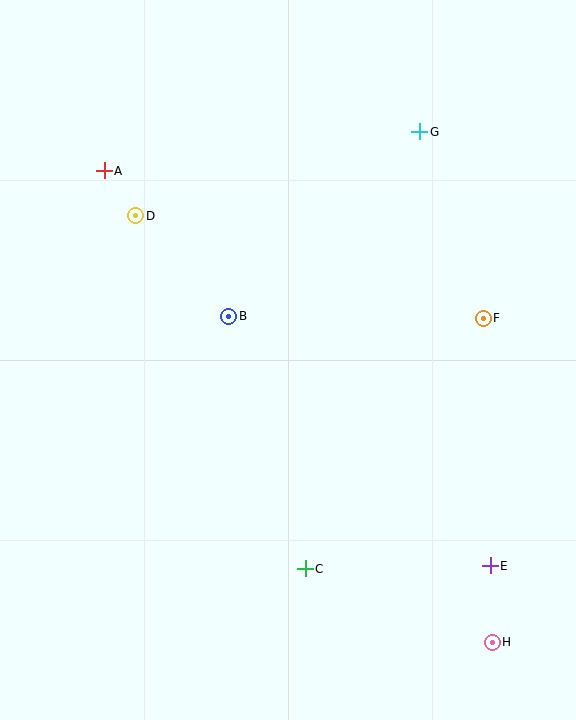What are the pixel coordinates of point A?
Point A is at (104, 171).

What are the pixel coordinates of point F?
Point F is at (483, 318).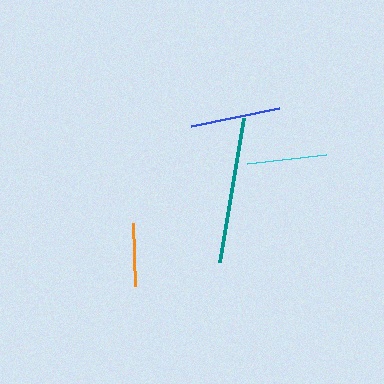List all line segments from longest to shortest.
From longest to shortest: teal, blue, cyan, orange.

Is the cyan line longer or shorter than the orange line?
The cyan line is longer than the orange line.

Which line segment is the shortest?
The orange line is the shortest at approximately 62 pixels.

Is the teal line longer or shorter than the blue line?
The teal line is longer than the blue line.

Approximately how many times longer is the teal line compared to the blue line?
The teal line is approximately 1.6 times the length of the blue line.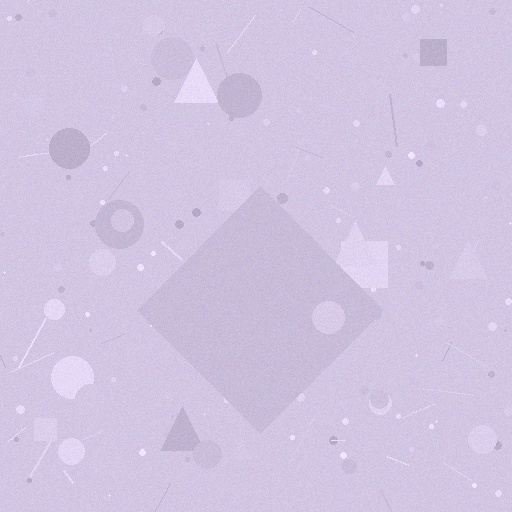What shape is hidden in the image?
A diamond is hidden in the image.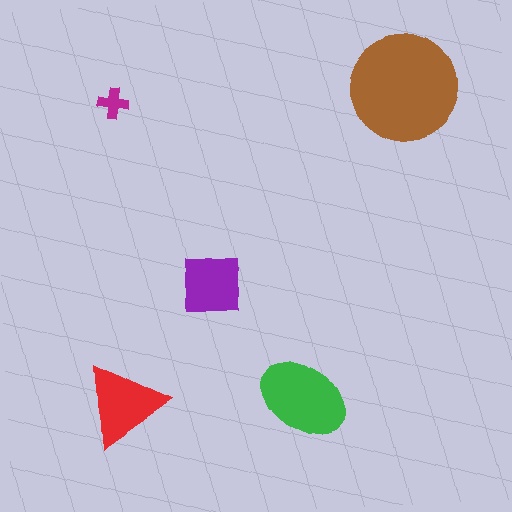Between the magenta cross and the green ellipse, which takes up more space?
The green ellipse.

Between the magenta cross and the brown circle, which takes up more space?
The brown circle.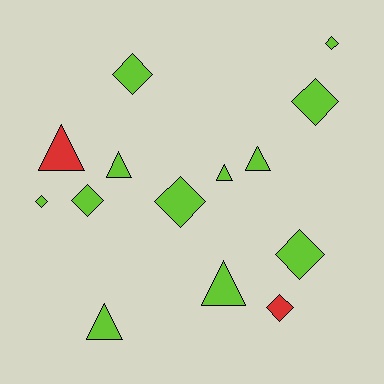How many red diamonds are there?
There is 1 red diamond.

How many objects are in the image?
There are 14 objects.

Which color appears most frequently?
Lime, with 12 objects.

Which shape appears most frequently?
Diamond, with 8 objects.